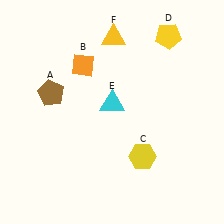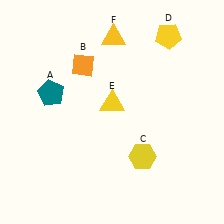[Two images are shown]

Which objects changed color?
A changed from brown to teal. E changed from cyan to yellow.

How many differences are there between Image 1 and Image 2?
There are 2 differences between the two images.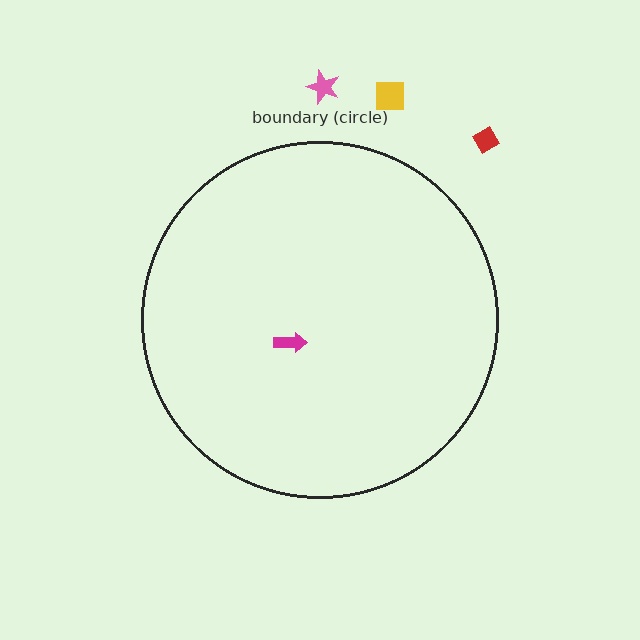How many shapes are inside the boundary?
1 inside, 3 outside.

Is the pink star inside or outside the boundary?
Outside.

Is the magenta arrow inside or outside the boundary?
Inside.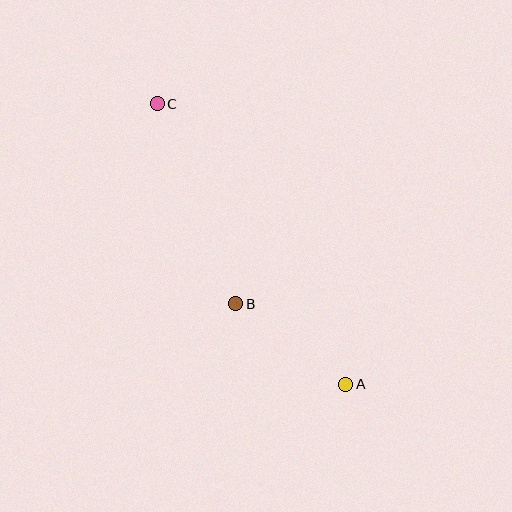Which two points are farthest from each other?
Points A and C are farthest from each other.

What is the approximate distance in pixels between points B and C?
The distance between B and C is approximately 215 pixels.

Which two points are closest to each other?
Points A and B are closest to each other.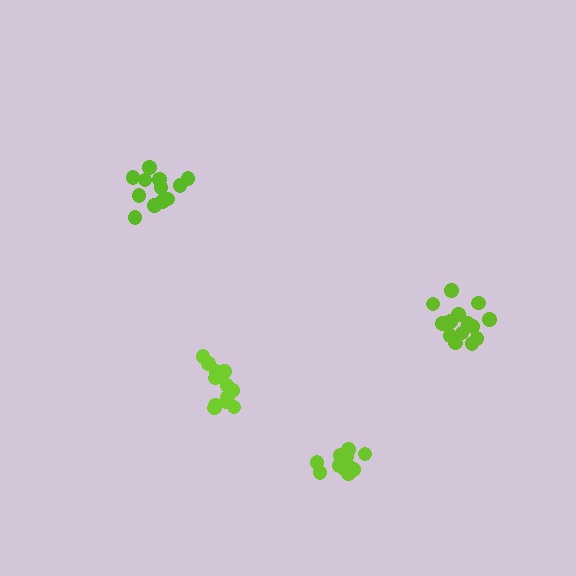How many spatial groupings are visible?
There are 4 spatial groupings.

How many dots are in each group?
Group 1: 14 dots, Group 2: 12 dots, Group 3: 13 dots, Group 4: 12 dots (51 total).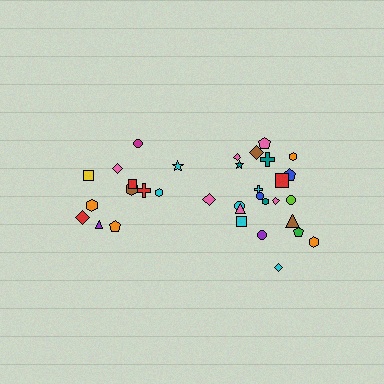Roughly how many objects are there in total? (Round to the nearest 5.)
Roughly 35 objects in total.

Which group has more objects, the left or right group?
The right group.